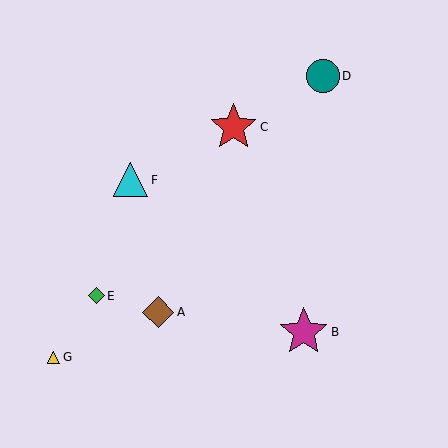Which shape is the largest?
The magenta star (labeled B) is the largest.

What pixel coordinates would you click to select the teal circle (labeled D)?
Click at (323, 76) to select the teal circle D.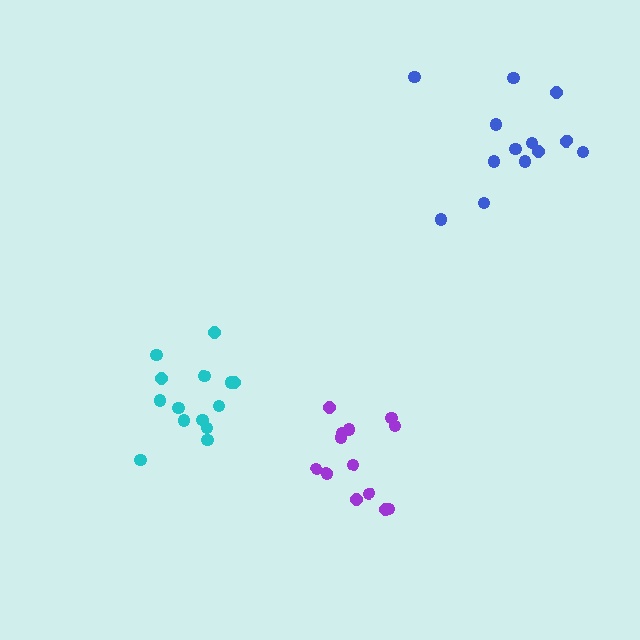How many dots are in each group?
Group 1: 14 dots, Group 2: 13 dots, Group 3: 13 dots (40 total).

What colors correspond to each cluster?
The clusters are colored: cyan, purple, blue.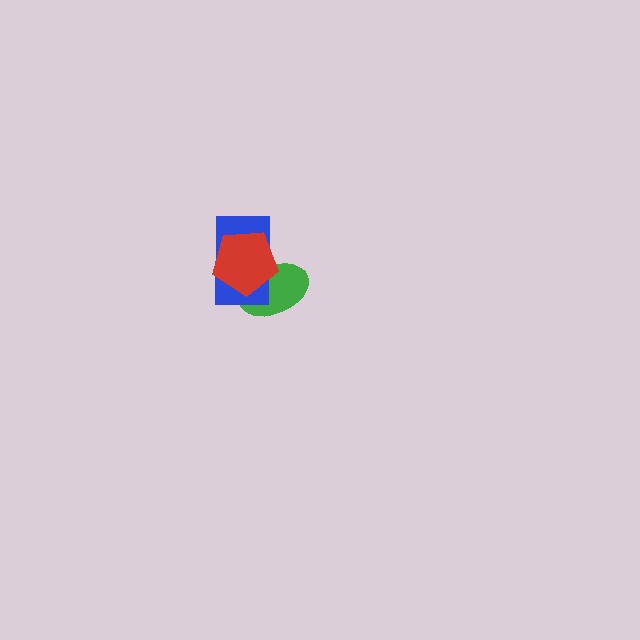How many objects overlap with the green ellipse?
2 objects overlap with the green ellipse.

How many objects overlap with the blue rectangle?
2 objects overlap with the blue rectangle.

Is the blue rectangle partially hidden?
Yes, it is partially covered by another shape.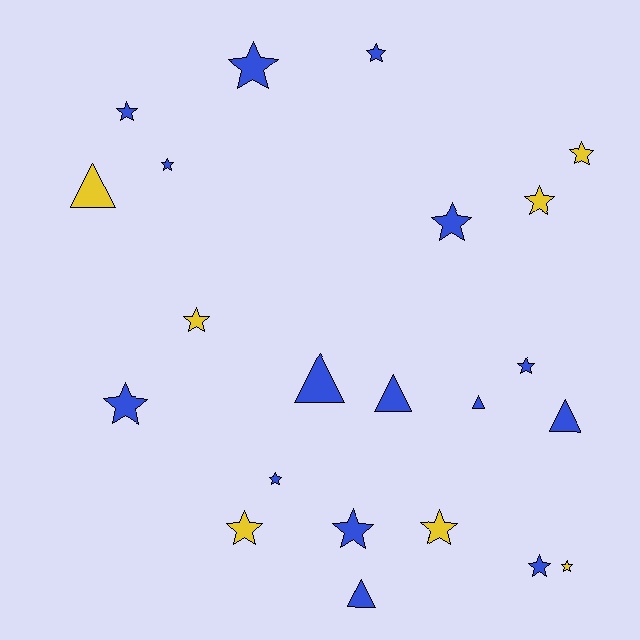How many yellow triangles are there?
There is 1 yellow triangle.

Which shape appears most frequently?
Star, with 16 objects.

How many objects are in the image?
There are 22 objects.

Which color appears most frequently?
Blue, with 15 objects.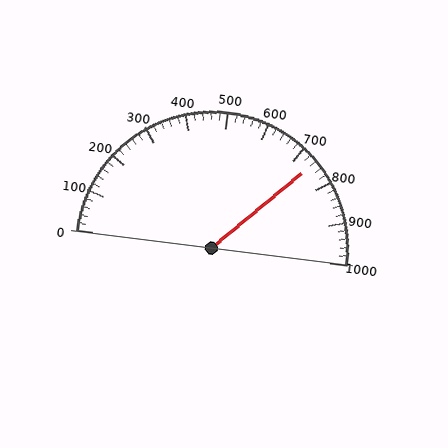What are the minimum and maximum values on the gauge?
The gauge ranges from 0 to 1000.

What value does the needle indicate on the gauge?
The needle indicates approximately 740.